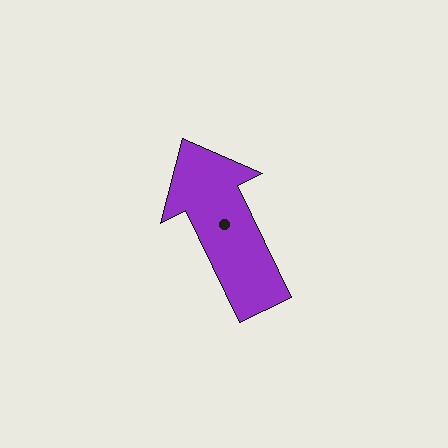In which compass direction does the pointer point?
Northwest.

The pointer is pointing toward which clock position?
Roughly 11 o'clock.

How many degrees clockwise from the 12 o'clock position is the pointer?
Approximately 334 degrees.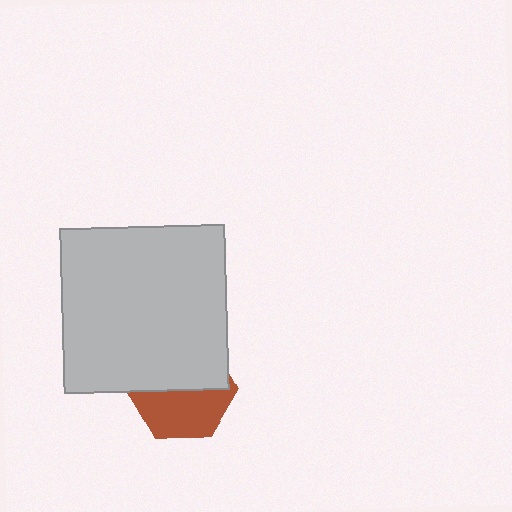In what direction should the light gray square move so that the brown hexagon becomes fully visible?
The light gray square should move up. That is the shortest direction to clear the overlap and leave the brown hexagon fully visible.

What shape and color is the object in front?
The object in front is a light gray square.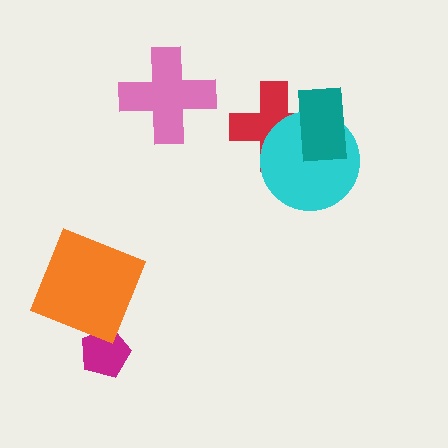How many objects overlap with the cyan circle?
2 objects overlap with the cyan circle.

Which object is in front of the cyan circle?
The teal rectangle is in front of the cyan circle.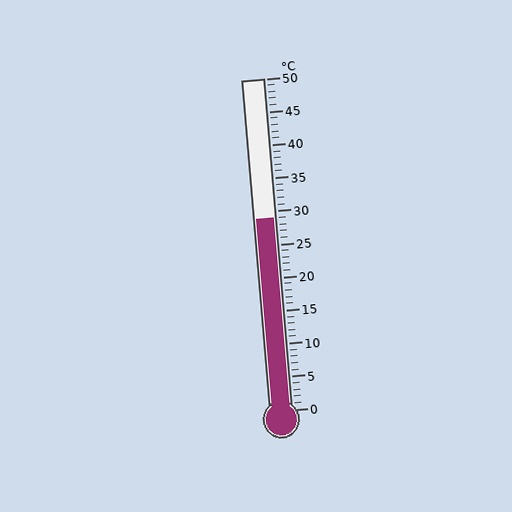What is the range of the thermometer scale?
The thermometer scale ranges from 0°C to 50°C.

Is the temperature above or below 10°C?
The temperature is above 10°C.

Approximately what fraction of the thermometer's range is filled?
The thermometer is filled to approximately 60% of its range.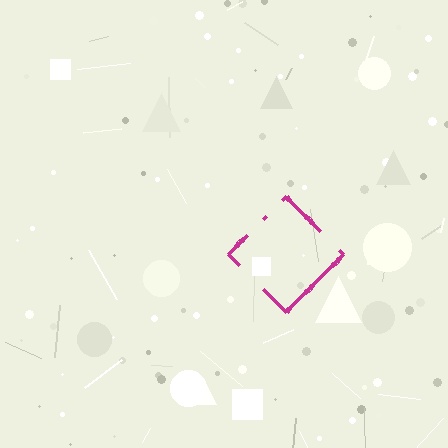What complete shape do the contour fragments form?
The contour fragments form a diamond.